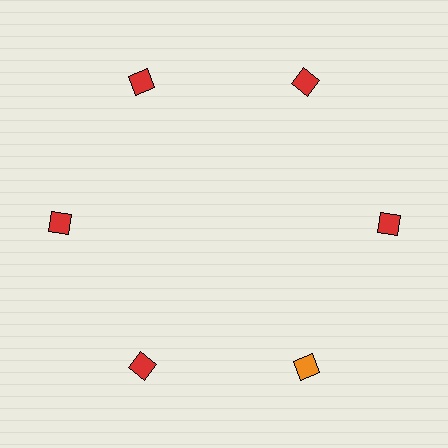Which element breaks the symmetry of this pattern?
The orange diamond at roughly the 5 o'clock position breaks the symmetry. All other shapes are red diamonds.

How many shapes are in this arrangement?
There are 6 shapes arranged in a ring pattern.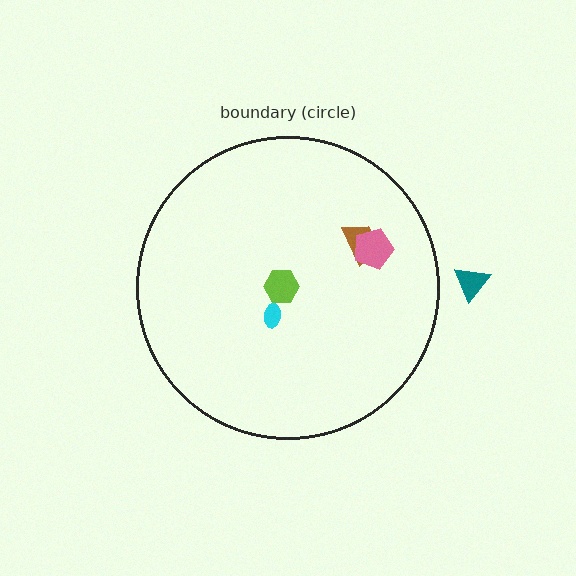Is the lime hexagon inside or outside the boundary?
Inside.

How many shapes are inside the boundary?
4 inside, 1 outside.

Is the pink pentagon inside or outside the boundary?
Inside.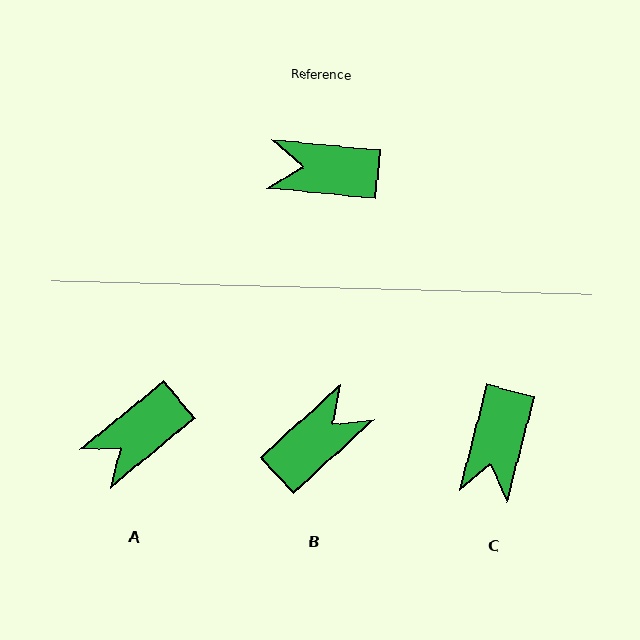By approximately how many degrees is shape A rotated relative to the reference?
Approximately 45 degrees counter-clockwise.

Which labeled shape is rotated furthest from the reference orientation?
B, about 132 degrees away.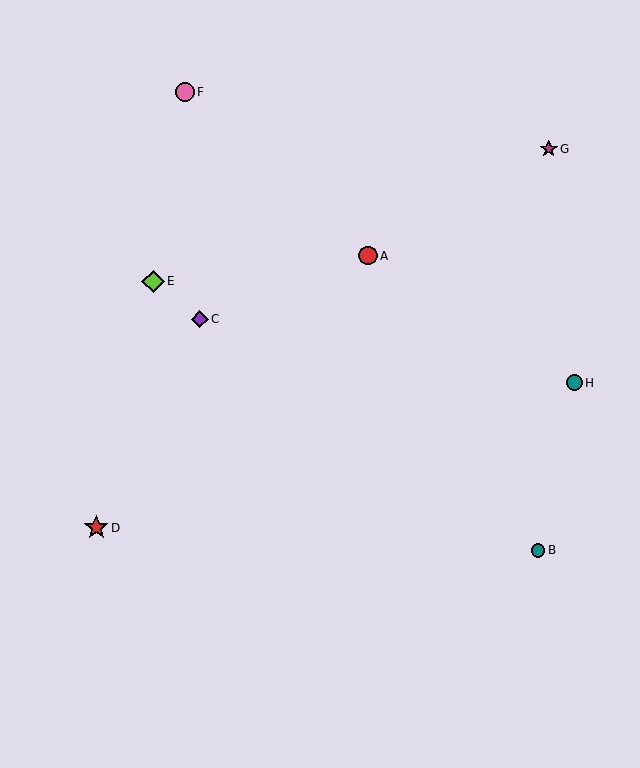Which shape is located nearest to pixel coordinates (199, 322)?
The purple diamond (labeled C) at (200, 319) is nearest to that location.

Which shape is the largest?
The red star (labeled D) is the largest.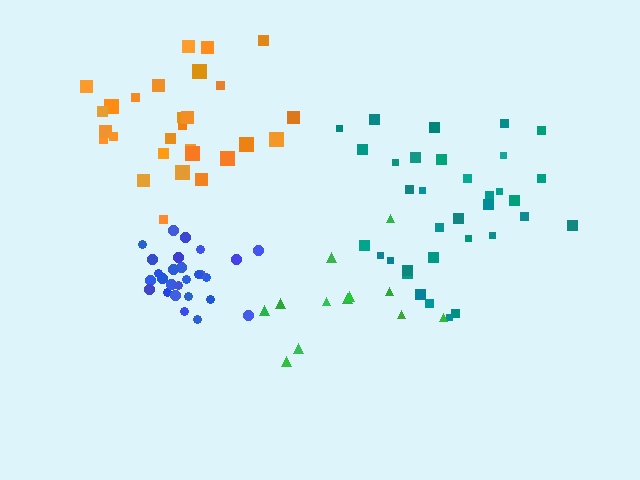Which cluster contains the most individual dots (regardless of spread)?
Teal (34).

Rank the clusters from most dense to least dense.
blue, orange, teal, green.